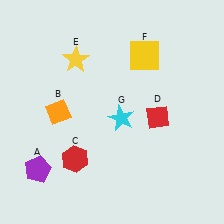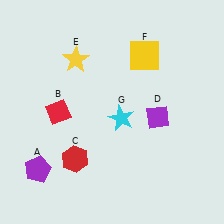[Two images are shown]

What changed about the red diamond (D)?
In Image 1, D is red. In Image 2, it changed to purple.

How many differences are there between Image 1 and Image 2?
There are 2 differences between the two images.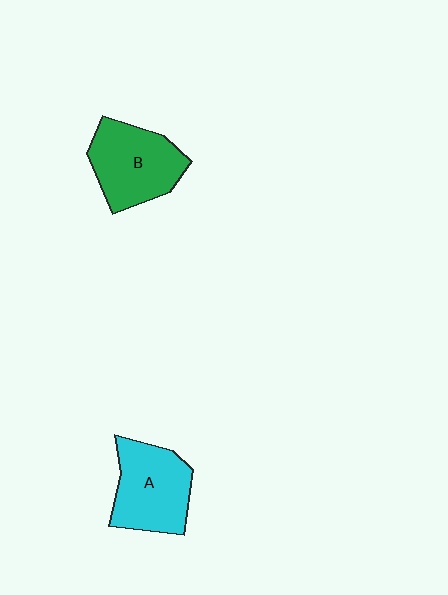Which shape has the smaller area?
Shape A (cyan).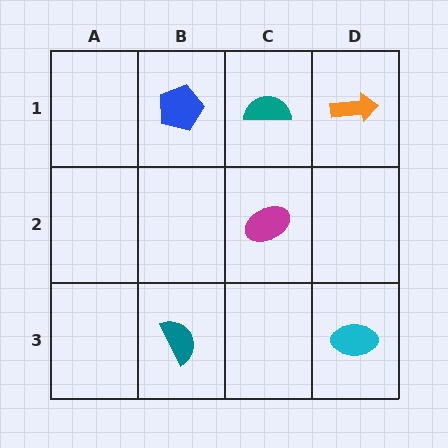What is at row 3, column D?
A cyan ellipse.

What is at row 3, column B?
A teal semicircle.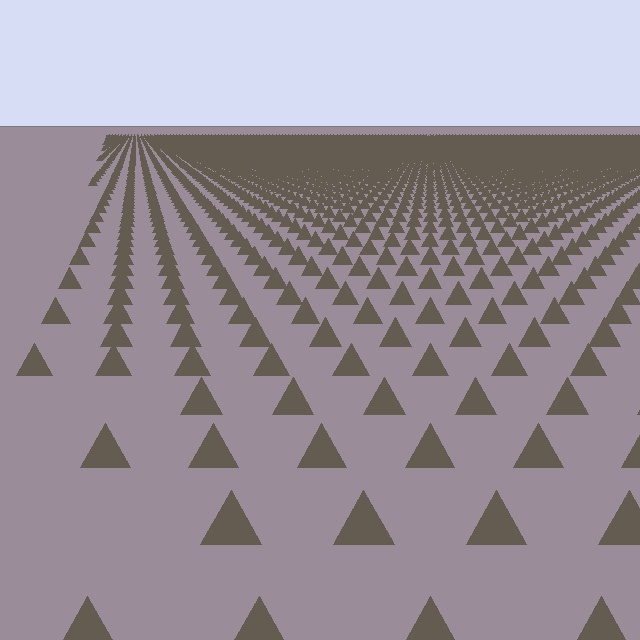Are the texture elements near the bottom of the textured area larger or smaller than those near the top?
Larger. Near the bottom, elements are closer to the viewer and appear at a bigger on-screen size.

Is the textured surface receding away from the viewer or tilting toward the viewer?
The surface is receding away from the viewer. Texture elements get smaller and denser toward the top.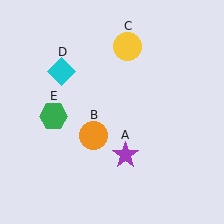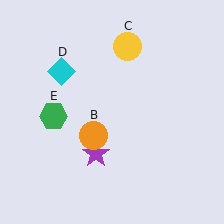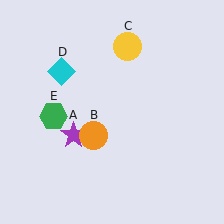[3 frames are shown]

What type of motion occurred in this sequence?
The purple star (object A) rotated clockwise around the center of the scene.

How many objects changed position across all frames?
1 object changed position: purple star (object A).